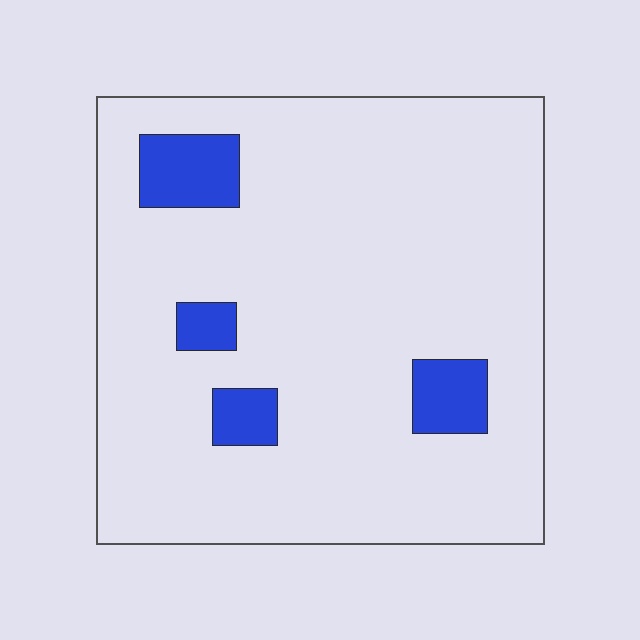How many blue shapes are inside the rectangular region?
4.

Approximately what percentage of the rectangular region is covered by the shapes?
Approximately 10%.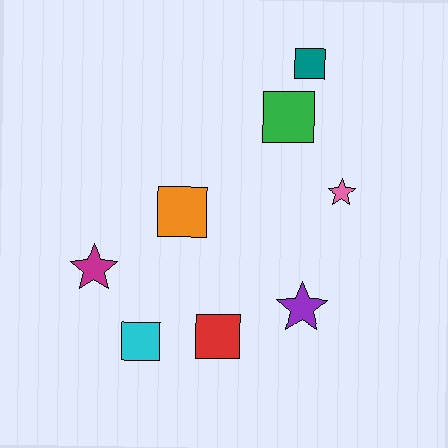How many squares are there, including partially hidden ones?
There are 5 squares.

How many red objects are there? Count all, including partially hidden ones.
There is 1 red object.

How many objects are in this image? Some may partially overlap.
There are 8 objects.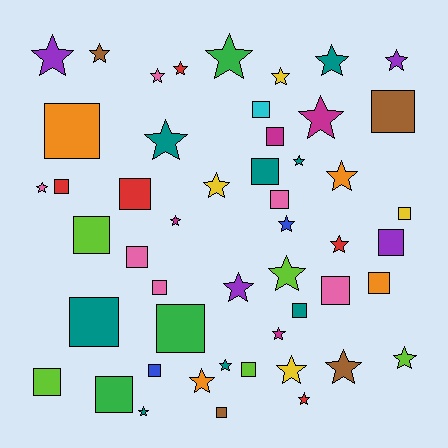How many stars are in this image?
There are 27 stars.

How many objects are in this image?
There are 50 objects.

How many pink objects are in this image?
There are 6 pink objects.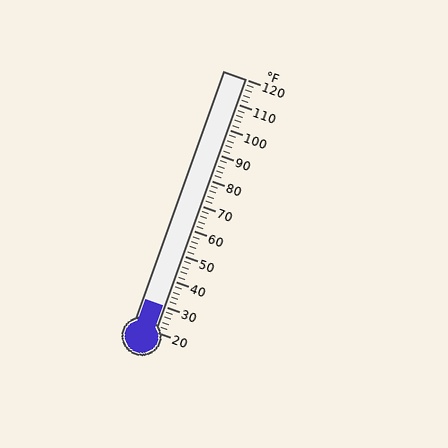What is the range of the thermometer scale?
The thermometer scale ranges from 20°F to 120°F.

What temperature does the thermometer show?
The thermometer shows approximately 30°F.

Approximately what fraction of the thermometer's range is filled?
The thermometer is filled to approximately 10% of its range.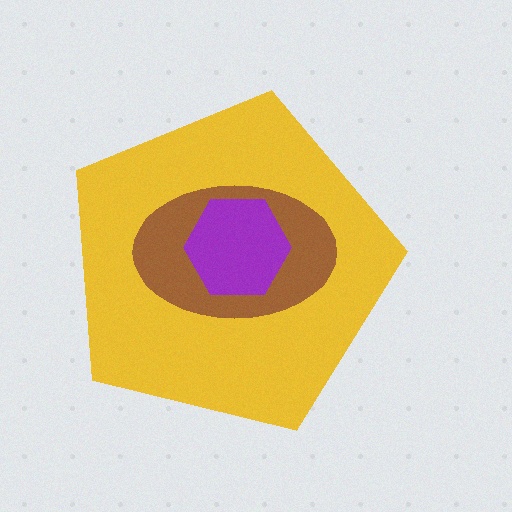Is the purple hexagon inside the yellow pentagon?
Yes.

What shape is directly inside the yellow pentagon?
The brown ellipse.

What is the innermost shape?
The purple hexagon.